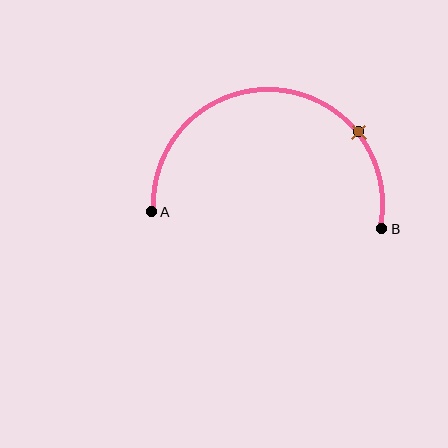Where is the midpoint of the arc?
The arc midpoint is the point on the curve farthest from the straight line joining A and B. It sits above that line.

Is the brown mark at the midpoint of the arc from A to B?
No. The brown mark lies on the arc but is closer to endpoint B. The arc midpoint would be at the point on the curve equidistant along the arc from both A and B.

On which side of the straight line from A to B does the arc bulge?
The arc bulges above the straight line connecting A and B.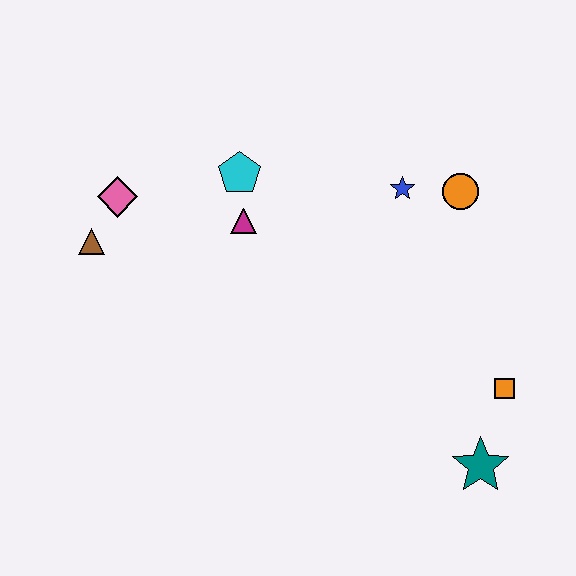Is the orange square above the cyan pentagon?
No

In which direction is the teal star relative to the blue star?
The teal star is below the blue star.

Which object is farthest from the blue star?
The brown triangle is farthest from the blue star.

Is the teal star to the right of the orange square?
No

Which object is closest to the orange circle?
The blue star is closest to the orange circle.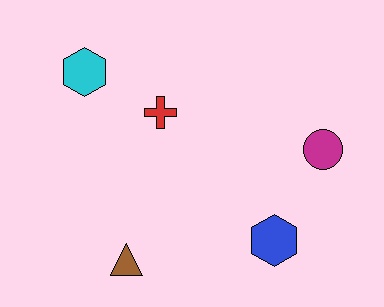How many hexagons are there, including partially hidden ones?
There are 2 hexagons.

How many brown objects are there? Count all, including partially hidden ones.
There is 1 brown object.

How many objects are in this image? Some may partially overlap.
There are 5 objects.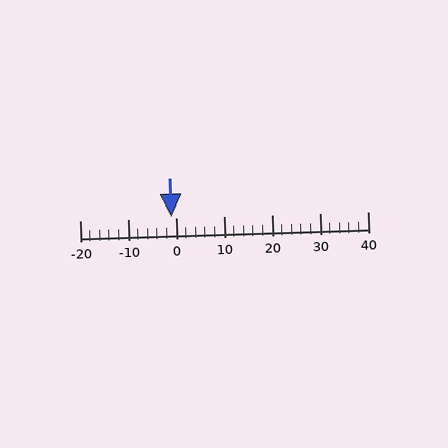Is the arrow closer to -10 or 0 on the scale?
The arrow is closer to 0.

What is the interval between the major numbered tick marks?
The major tick marks are spaced 10 units apart.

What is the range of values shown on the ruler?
The ruler shows values from -20 to 40.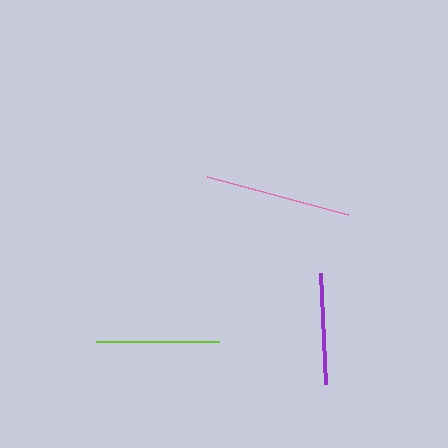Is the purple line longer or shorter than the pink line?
The pink line is longer than the purple line.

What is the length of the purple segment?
The purple segment is approximately 110 pixels long.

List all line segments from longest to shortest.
From longest to shortest: pink, lime, purple.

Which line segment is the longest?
The pink line is the longest at approximately 146 pixels.